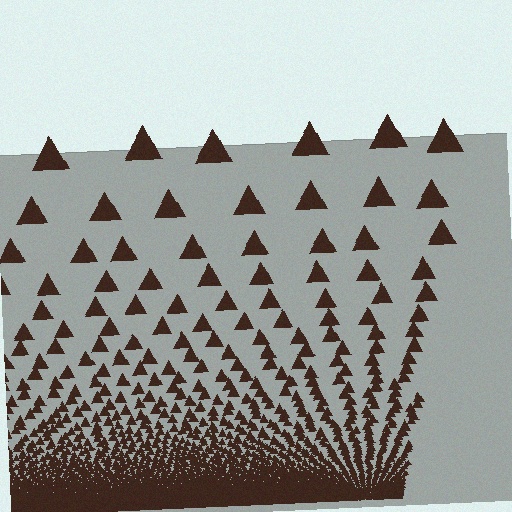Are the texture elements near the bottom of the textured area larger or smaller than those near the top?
Smaller. The gradient is inverted — elements near the bottom are smaller and denser.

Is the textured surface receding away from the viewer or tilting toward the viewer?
The surface appears to tilt toward the viewer. Texture elements get larger and sparser toward the top.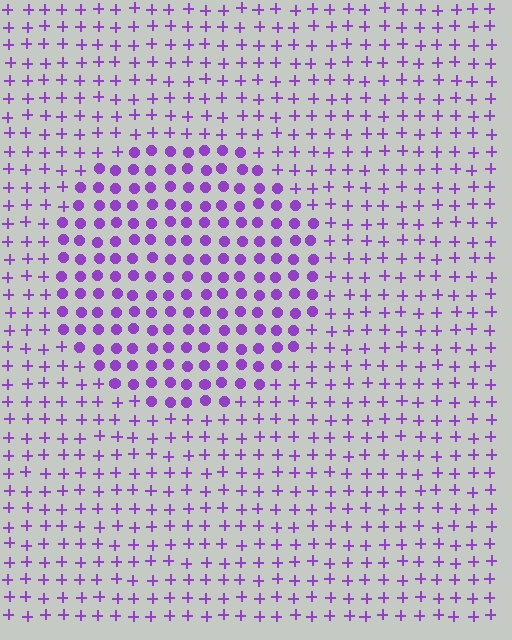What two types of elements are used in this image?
The image uses circles inside the circle region and plus signs outside it.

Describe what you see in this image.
The image is filled with small purple elements arranged in a uniform grid. A circle-shaped region contains circles, while the surrounding area contains plus signs. The boundary is defined purely by the change in element shape.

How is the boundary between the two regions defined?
The boundary is defined by a change in element shape: circles inside vs. plus signs outside. All elements share the same color and spacing.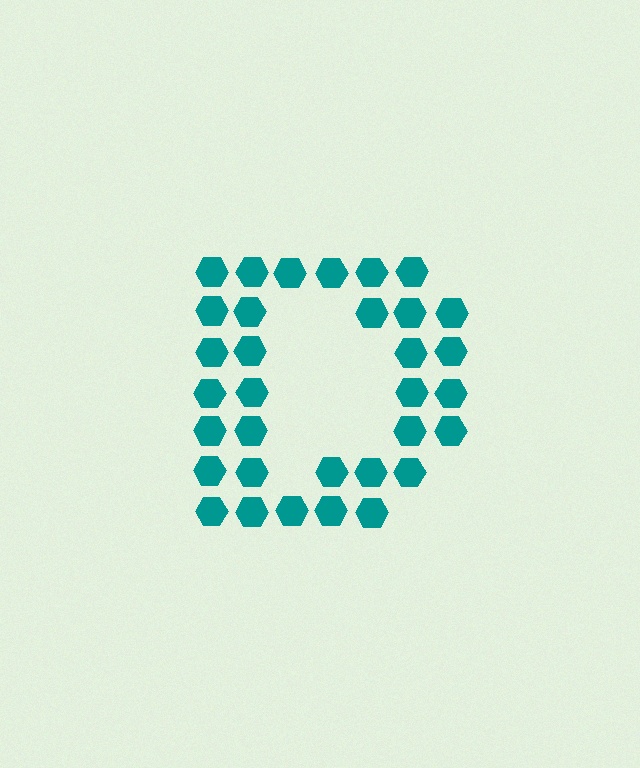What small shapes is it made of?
It is made of small hexagons.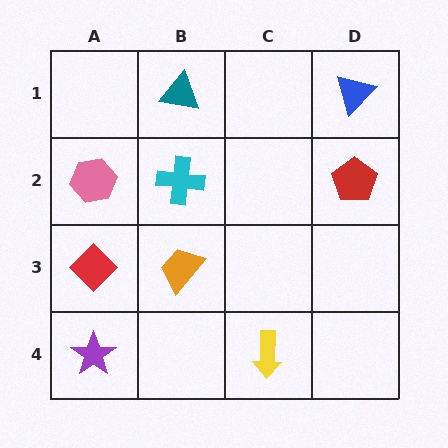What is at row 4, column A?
A purple star.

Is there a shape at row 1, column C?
No, that cell is empty.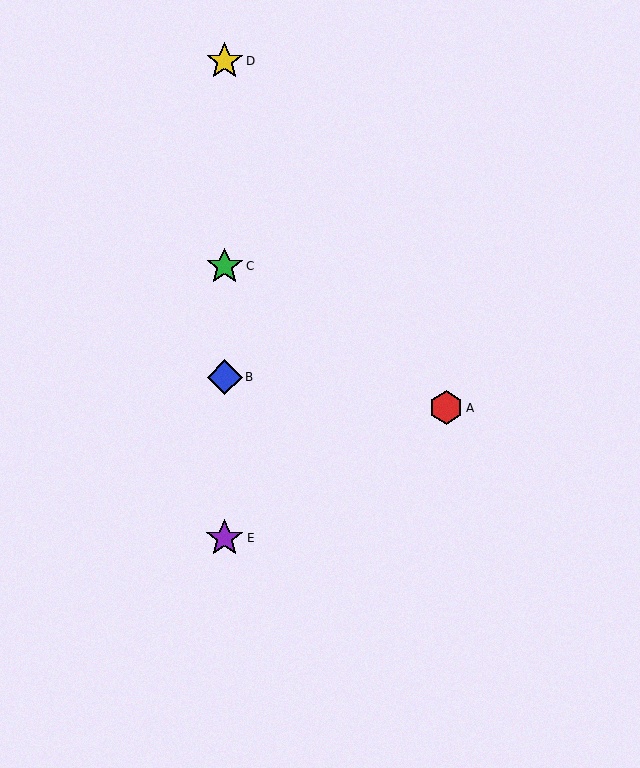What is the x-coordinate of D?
Object D is at x≈225.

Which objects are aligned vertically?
Objects B, C, D, E are aligned vertically.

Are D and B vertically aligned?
Yes, both are at x≈225.